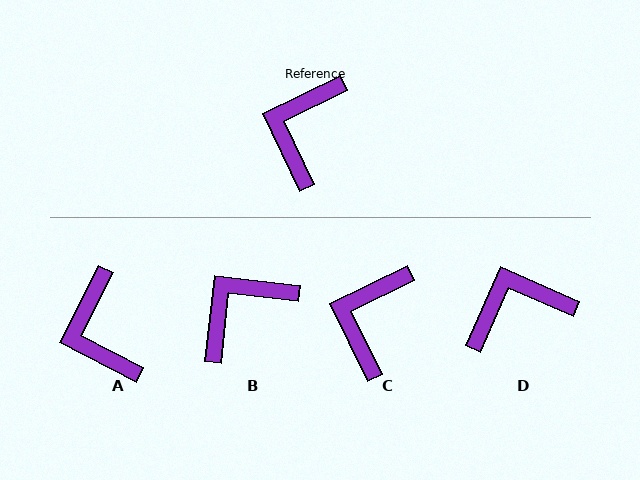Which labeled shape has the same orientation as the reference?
C.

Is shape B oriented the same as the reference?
No, it is off by about 32 degrees.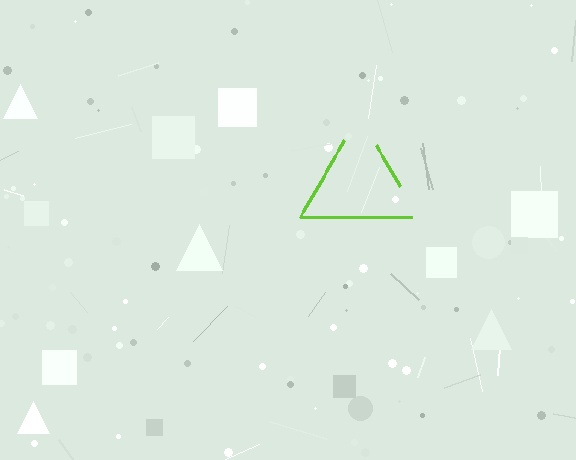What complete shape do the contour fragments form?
The contour fragments form a triangle.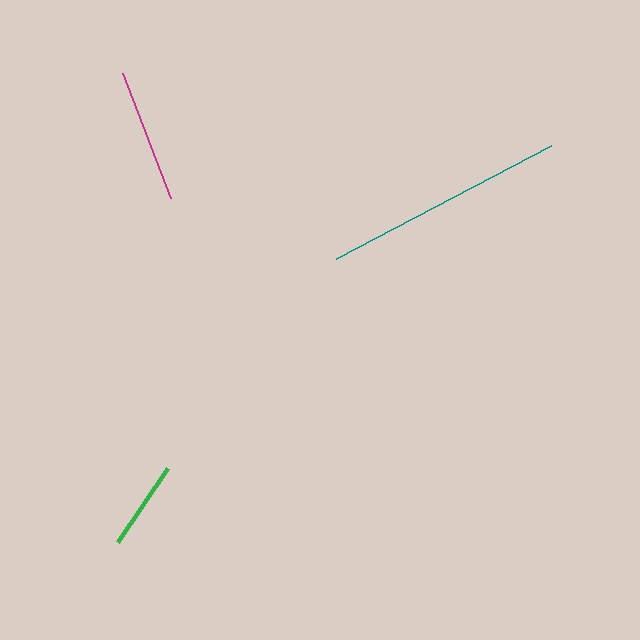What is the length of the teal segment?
The teal segment is approximately 243 pixels long.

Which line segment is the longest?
The teal line is the longest at approximately 243 pixels.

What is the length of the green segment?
The green segment is approximately 88 pixels long.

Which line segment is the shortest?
The green line is the shortest at approximately 88 pixels.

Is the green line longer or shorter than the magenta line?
The magenta line is longer than the green line.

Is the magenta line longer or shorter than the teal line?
The teal line is longer than the magenta line.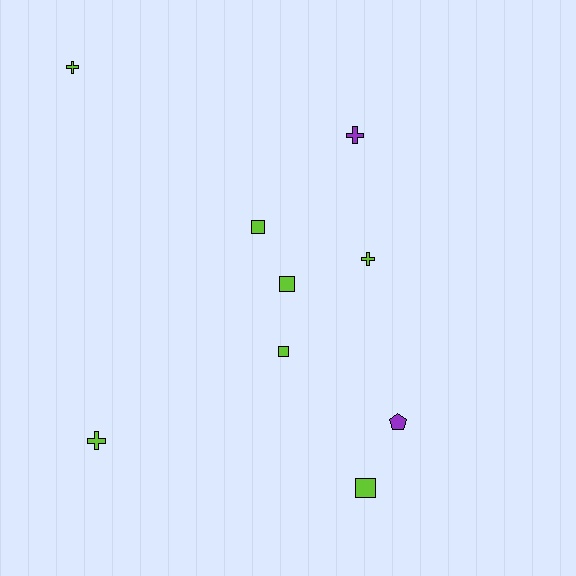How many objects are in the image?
There are 9 objects.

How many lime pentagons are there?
There are no lime pentagons.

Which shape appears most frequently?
Square, with 4 objects.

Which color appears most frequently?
Lime, with 7 objects.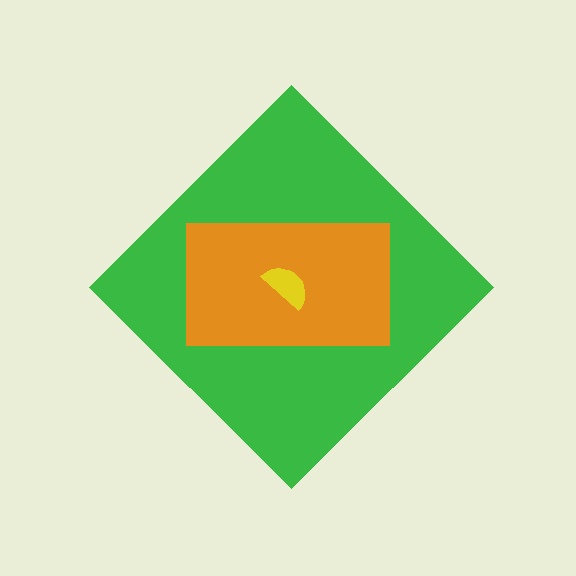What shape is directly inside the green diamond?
The orange rectangle.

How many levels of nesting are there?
3.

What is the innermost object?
The yellow semicircle.